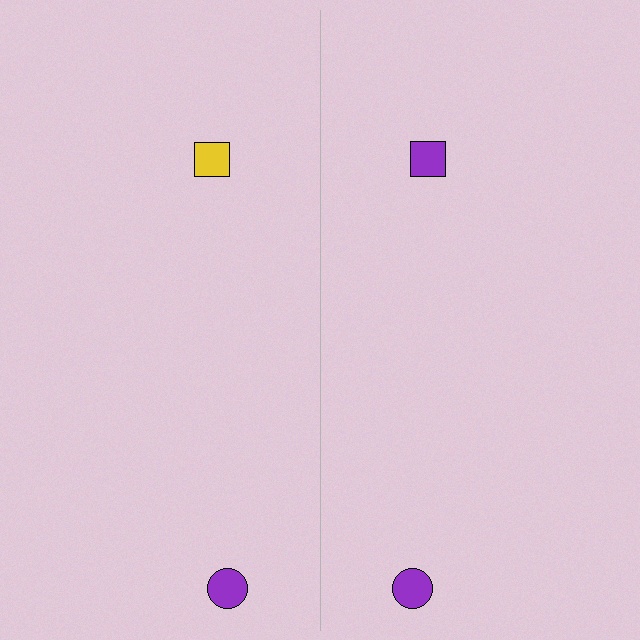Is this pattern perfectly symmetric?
No, the pattern is not perfectly symmetric. The purple square on the right side breaks the symmetry — its mirror counterpart is yellow.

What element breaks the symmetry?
The purple square on the right side breaks the symmetry — its mirror counterpart is yellow.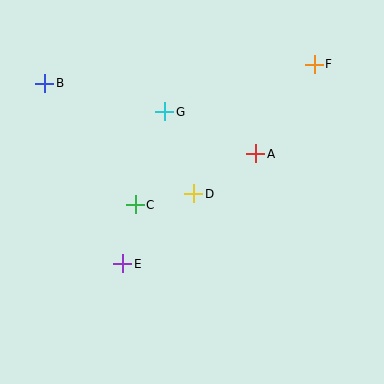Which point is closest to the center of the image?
Point D at (194, 194) is closest to the center.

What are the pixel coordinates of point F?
Point F is at (314, 64).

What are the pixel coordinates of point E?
Point E is at (123, 264).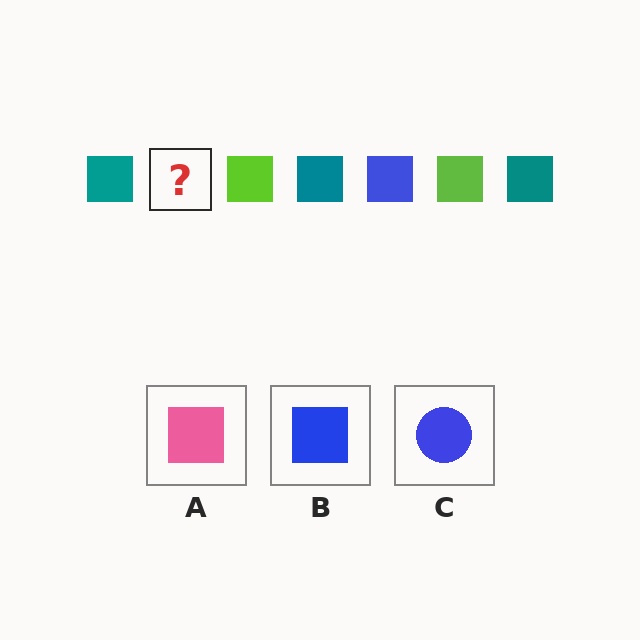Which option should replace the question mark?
Option B.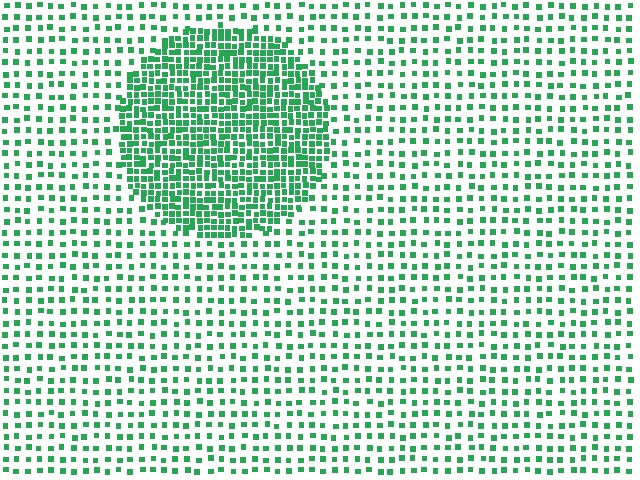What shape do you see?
I see a circle.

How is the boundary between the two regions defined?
The boundary is defined by a change in element density (approximately 2.6x ratio). All elements are the same color, size, and shape.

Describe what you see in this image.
The image contains small green elements arranged at two different densities. A circle-shaped region is visible where the elements are more densely packed than the surrounding area.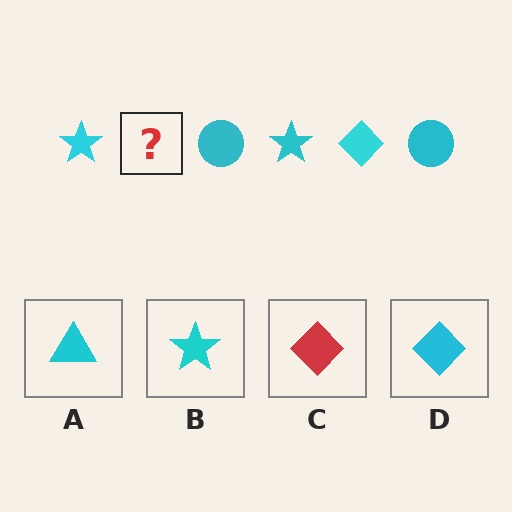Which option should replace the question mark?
Option D.